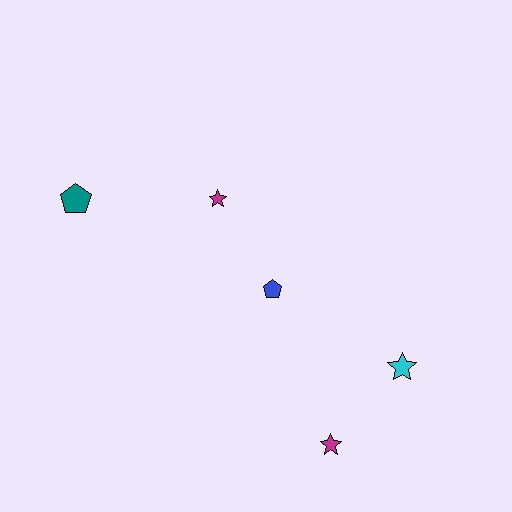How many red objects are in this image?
There are no red objects.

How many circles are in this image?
There are no circles.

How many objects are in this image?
There are 5 objects.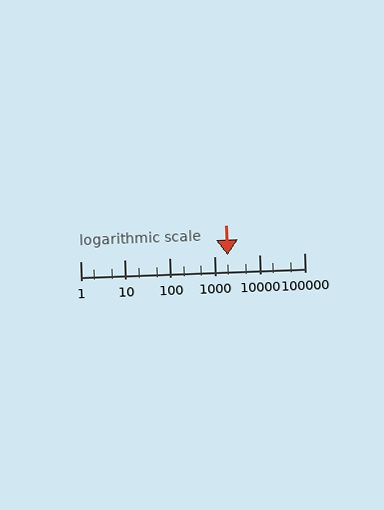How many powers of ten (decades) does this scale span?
The scale spans 5 decades, from 1 to 100000.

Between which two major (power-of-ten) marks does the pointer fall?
The pointer is between 1000 and 10000.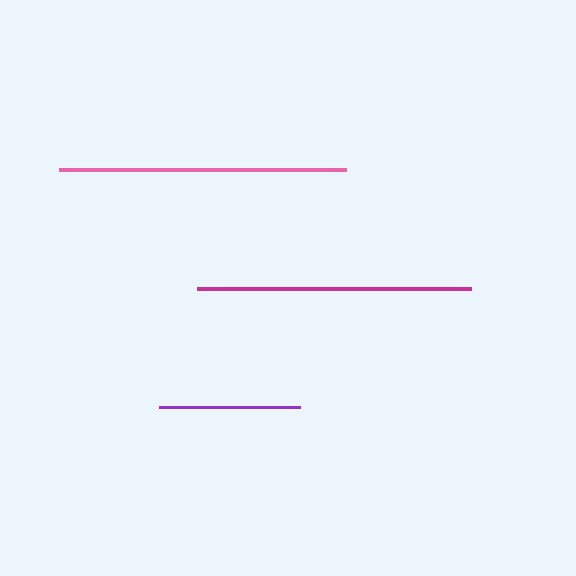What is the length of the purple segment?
The purple segment is approximately 142 pixels long.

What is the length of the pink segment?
The pink segment is approximately 288 pixels long.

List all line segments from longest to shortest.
From longest to shortest: pink, magenta, purple.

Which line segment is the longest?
The pink line is the longest at approximately 288 pixels.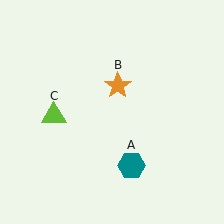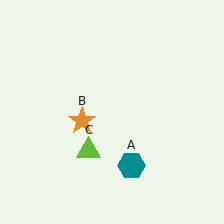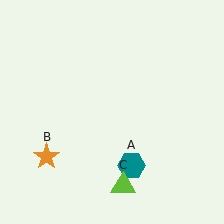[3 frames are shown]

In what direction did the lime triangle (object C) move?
The lime triangle (object C) moved down and to the right.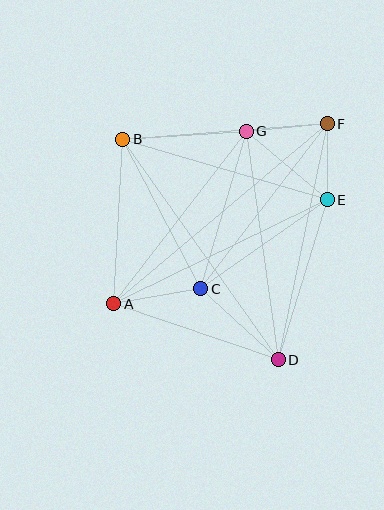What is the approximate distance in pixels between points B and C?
The distance between B and C is approximately 169 pixels.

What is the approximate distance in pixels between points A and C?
The distance between A and C is approximately 89 pixels.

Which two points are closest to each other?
Points E and F are closest to each other.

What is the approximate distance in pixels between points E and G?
The distance between E and G is approximately 106 pixels.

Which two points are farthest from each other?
Points A and F are farthest from each other.